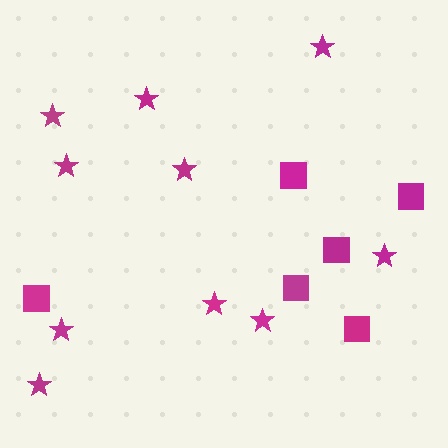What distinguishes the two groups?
There are 2 groups: one group of squares (6) and one group of stars (10).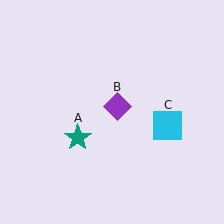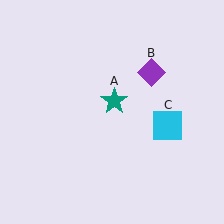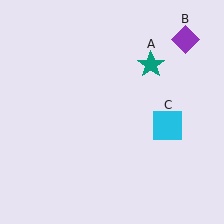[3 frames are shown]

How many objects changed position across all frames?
2 objects changed position: teal star (object A), purple diamond (object B).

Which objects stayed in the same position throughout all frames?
Cyan square (object C) remained stationary.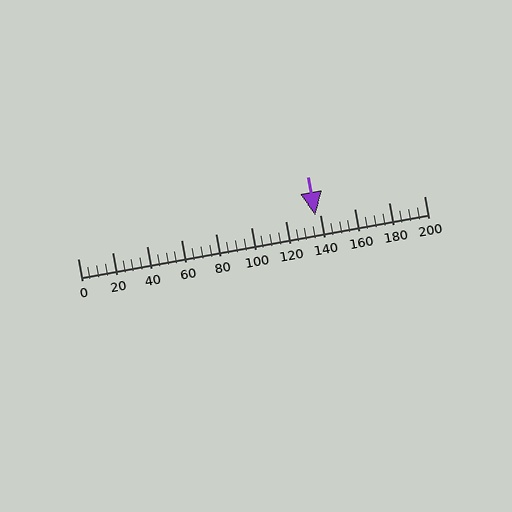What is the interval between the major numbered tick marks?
The major tick marks are spaced 20 units apart.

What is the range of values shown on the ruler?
The ruler shows values from 0 to 200.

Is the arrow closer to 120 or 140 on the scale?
The arrow is closer to 140.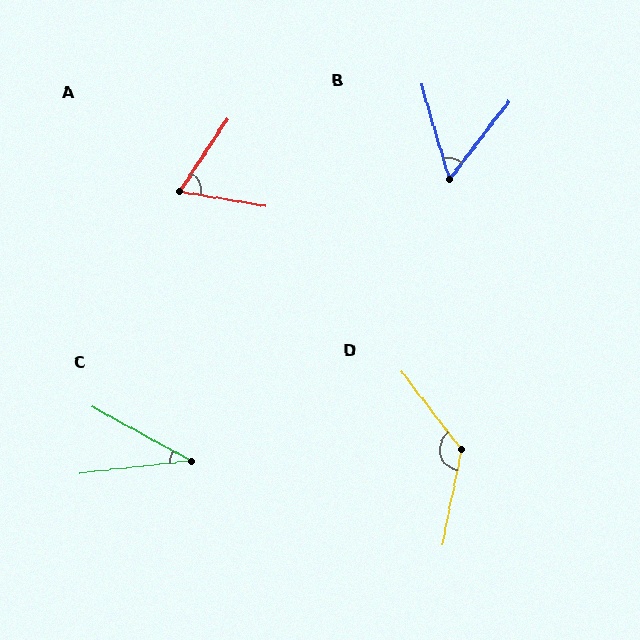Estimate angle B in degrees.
Approximately 54 degrees.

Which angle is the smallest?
C, at approximately 35 degrees.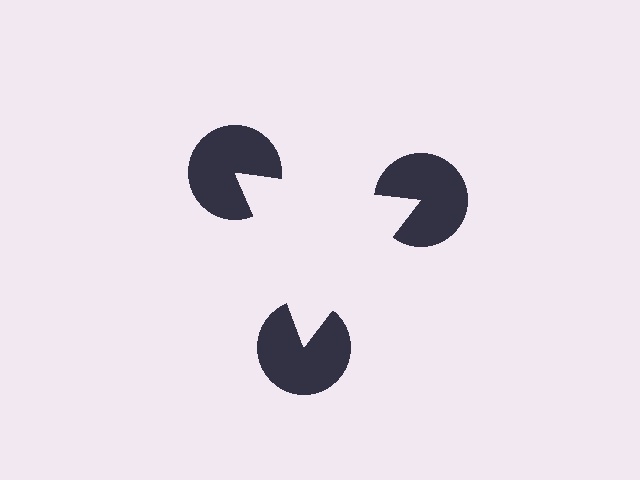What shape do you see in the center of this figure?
An illusory triangle — its edges are inferred from the aligned wedge cuts in the pac-man discs, not physically drawn.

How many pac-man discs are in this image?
There are 3 — one at each vertex of the illusory triangle.